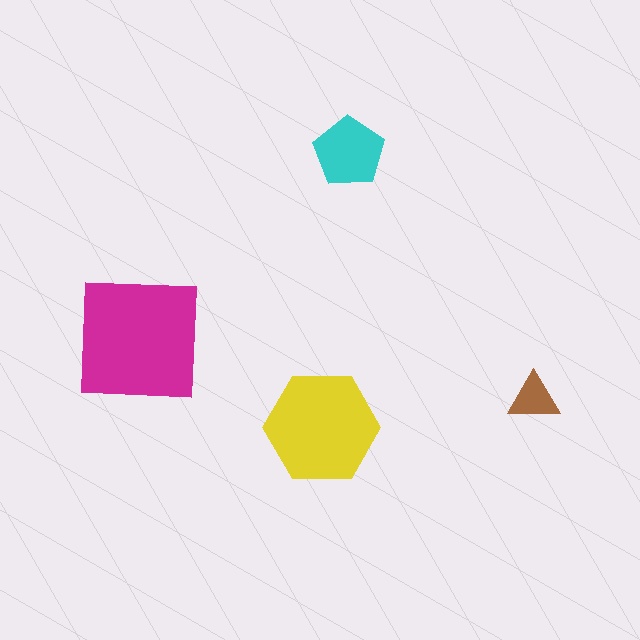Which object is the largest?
The magenta square.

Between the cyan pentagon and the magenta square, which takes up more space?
The magenta square.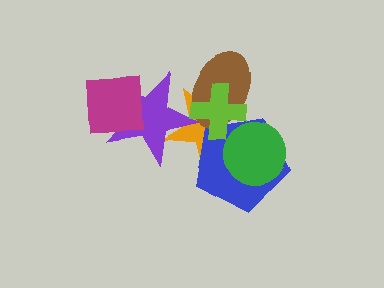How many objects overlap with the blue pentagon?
4 objects overlap with the blue pentagon.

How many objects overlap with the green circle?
2 objects overlap with the green circle.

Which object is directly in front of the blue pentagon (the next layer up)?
The brown ellipse is directly in front of the blue pentagon.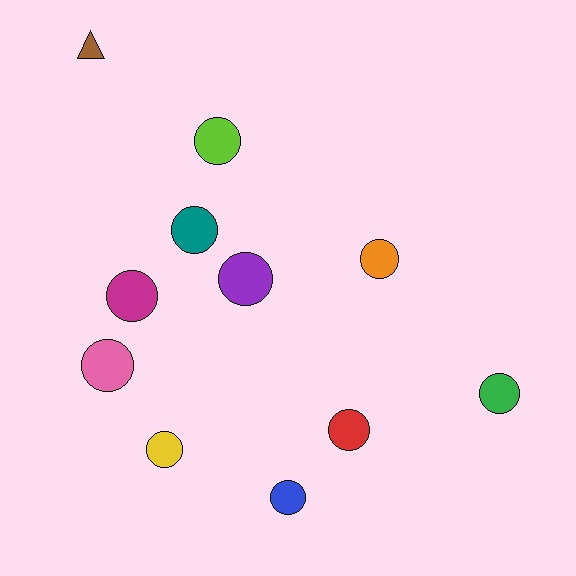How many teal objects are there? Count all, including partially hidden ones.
There is 1 teal object.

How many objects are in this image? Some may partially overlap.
There are 11 objects.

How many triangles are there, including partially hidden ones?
There is 1 triangle.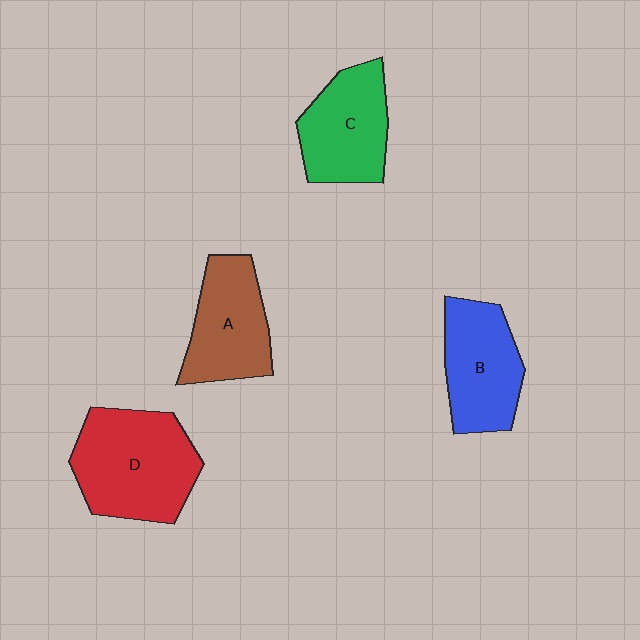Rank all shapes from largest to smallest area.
From largest to smallest: D (red), B (blue), C (green), A (brown).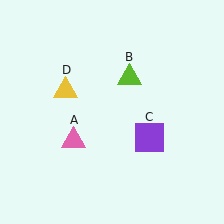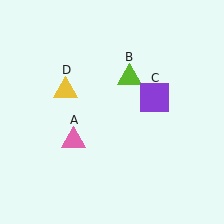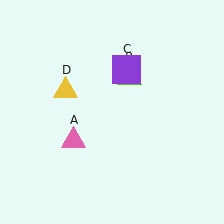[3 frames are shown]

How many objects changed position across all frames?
1 object changed position: purple square (object C).